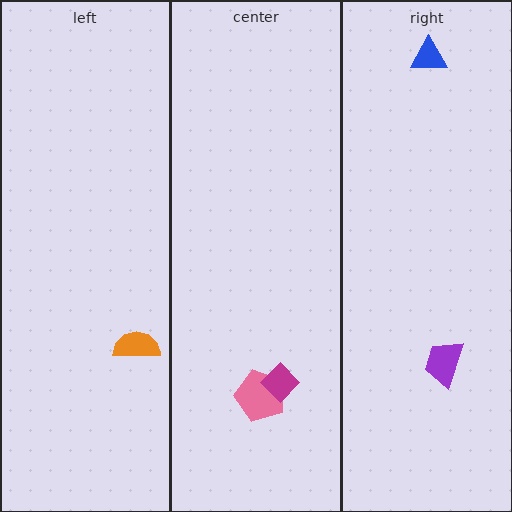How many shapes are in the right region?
2.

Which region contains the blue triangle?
The right region.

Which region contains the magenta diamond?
The center region.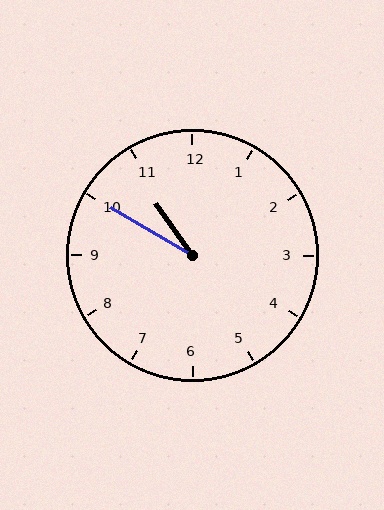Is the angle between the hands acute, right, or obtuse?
It is acute.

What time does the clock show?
10:50.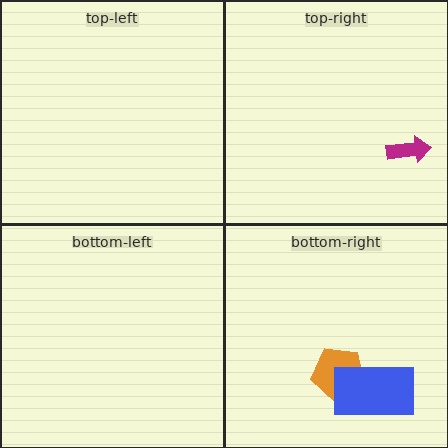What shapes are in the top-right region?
The magenta arrow.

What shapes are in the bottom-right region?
The orange pentagon, the blue rectangle.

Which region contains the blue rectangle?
The bottom-right region.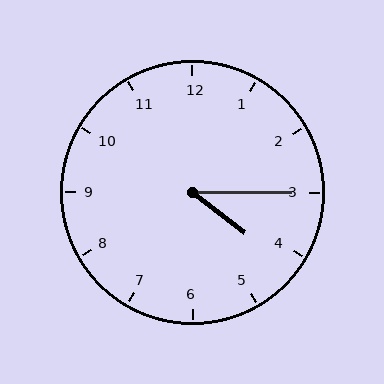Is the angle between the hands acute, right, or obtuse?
It is acute.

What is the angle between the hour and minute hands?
Approximately 38 degrees.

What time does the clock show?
4:15.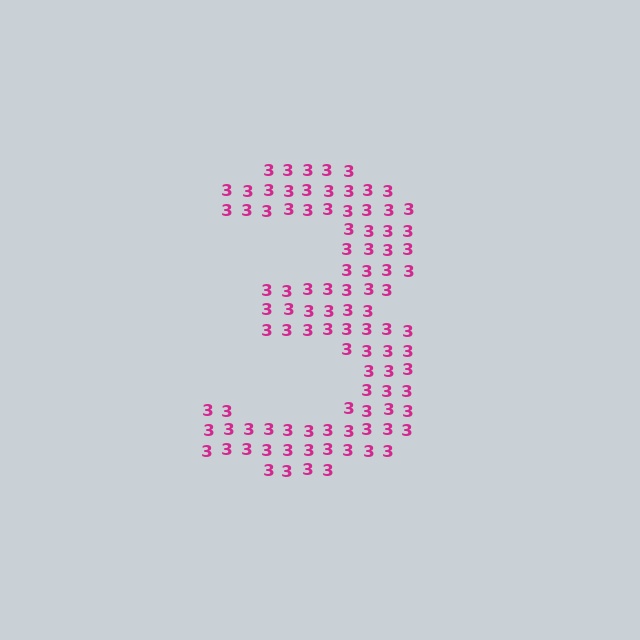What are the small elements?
The small elements are digit 3's.